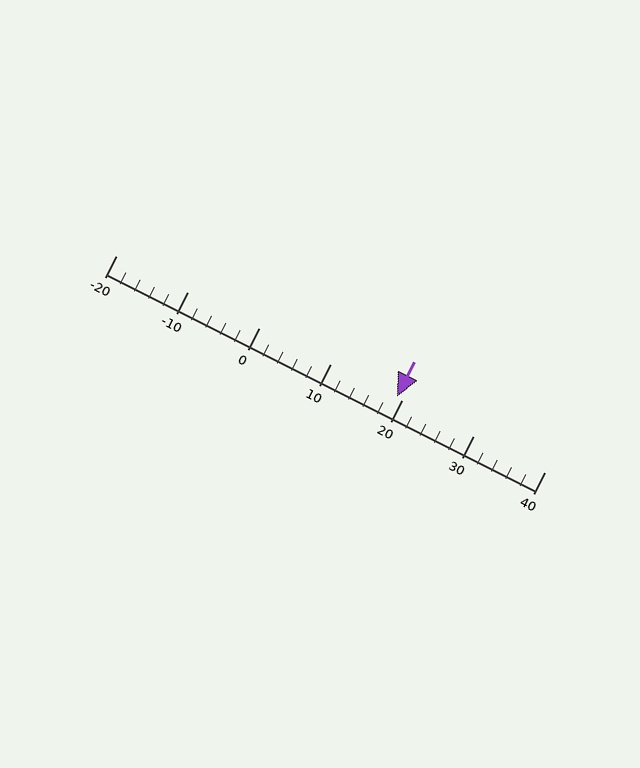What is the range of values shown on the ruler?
The ruler shows values from -20 to 40.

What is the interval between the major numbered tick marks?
The major tick marks are spaced 10 units apart.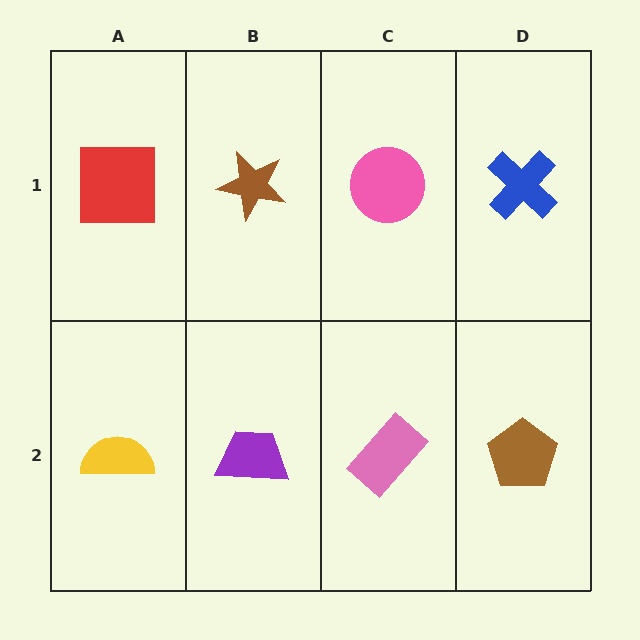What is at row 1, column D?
A blue cross.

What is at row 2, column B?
A purple trapezoid.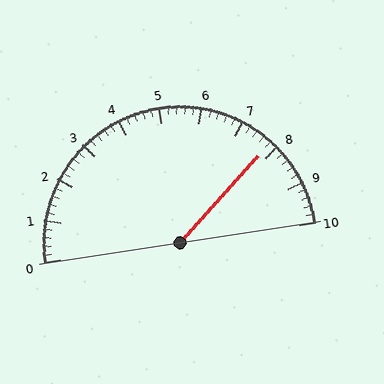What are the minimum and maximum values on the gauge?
The gauge ranges from 0 to 10.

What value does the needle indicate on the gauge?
The needle indicates approximately 7.8.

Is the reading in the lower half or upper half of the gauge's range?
The reading is in the upper half of the range (0 to 10).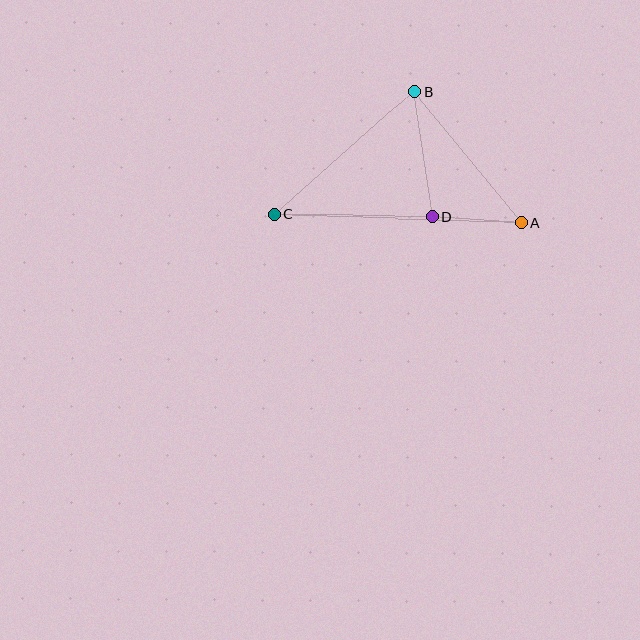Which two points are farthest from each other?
Points A and C are farthest from each other.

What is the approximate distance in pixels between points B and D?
The distance between B and D is approximately 126 pixels.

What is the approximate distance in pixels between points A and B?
The distance between A and B is approximately 169 pixels.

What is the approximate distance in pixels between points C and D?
The distance between C and D is approximately 158 pixels.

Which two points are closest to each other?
Points A and D are closest to each other.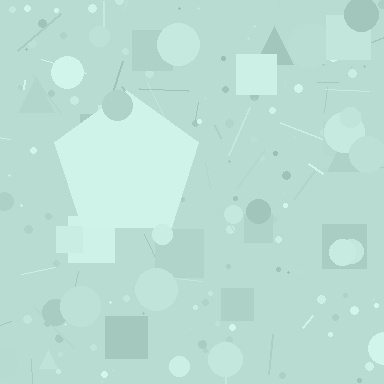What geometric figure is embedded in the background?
A pentagon is embedded in the background.